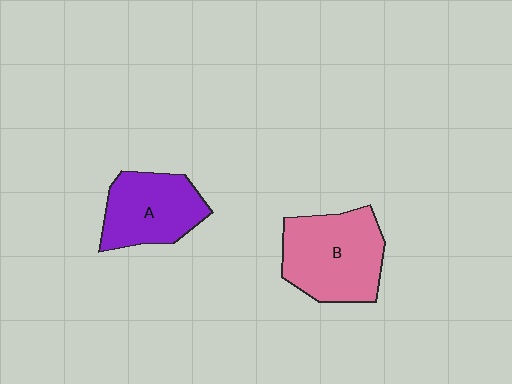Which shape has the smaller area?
Shape A (purple).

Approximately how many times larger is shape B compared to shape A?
Approximately 1.3 times.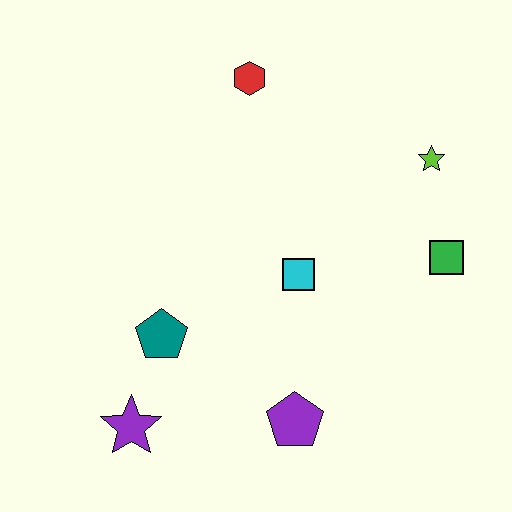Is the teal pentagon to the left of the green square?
Yes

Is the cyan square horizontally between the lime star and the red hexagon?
Yes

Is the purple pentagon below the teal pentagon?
Yes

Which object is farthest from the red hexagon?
The purple star is farthest from the red hexagon.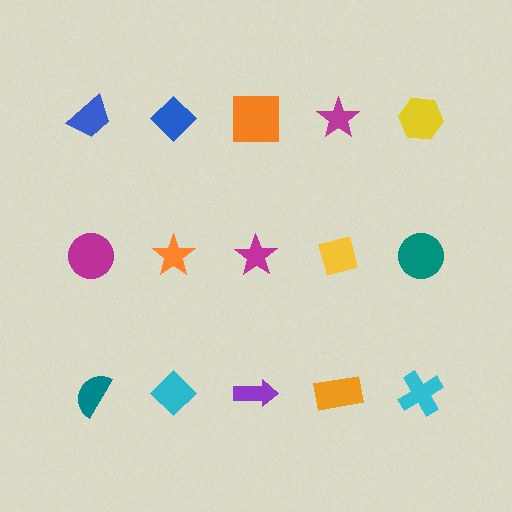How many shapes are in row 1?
5 shapes.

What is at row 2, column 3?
A magenta star.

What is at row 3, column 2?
A cyan diamond.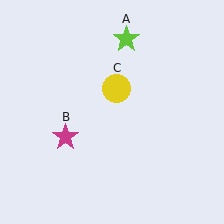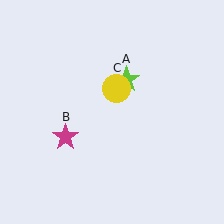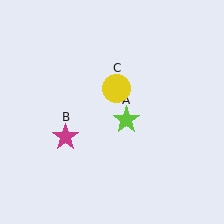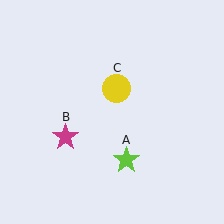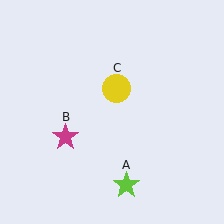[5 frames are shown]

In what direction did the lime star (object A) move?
The lime star (object A) moved down.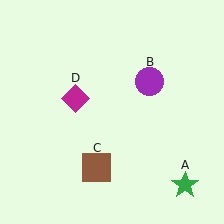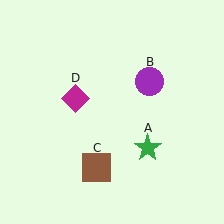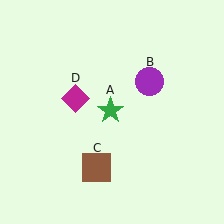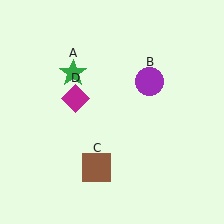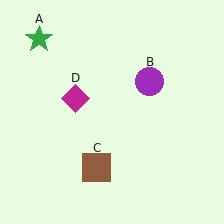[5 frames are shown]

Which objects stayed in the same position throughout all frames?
Purple circle (object B) and brown square (object C) and magenta diamond (object D) remained stationary.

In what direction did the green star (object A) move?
The green star (object A) moved up and to the left.